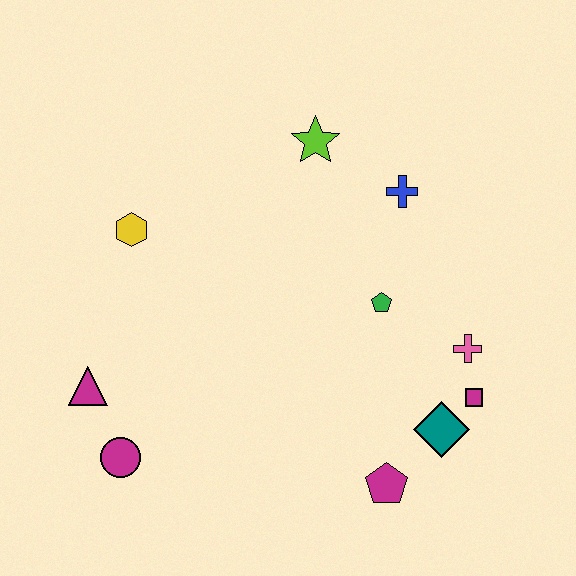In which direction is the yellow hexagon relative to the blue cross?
The yellow hexagon is to the left of the blue cross.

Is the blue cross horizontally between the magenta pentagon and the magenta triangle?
No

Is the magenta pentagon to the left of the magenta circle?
No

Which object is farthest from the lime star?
The magenta circle is farthest from the lime star.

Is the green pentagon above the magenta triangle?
Yes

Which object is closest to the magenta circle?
The magenta triangle is closest to the magenta circle.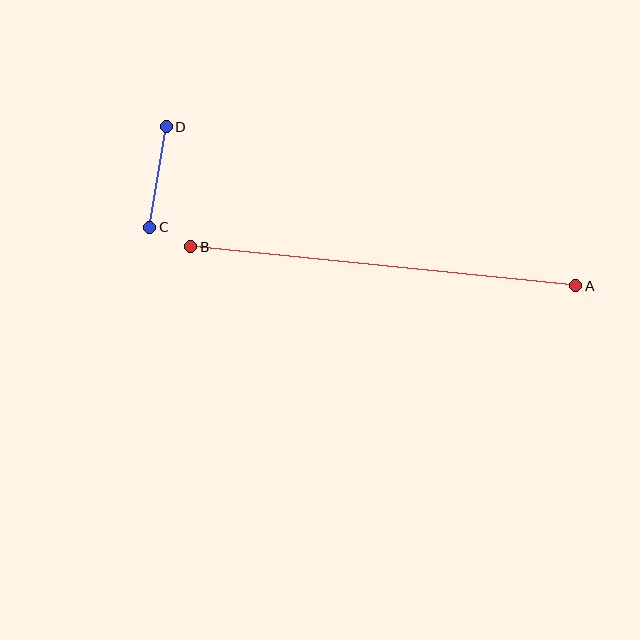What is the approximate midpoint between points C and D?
The midpoint is at approximately (158, 177) pixels.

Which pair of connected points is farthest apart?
Points A and B are farthest apart.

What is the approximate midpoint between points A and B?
The midpoint is at approximately (383, 266) pixels.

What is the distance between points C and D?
The distance is approximately 102 pixels.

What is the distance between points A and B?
The distance is approximately 387 pixels.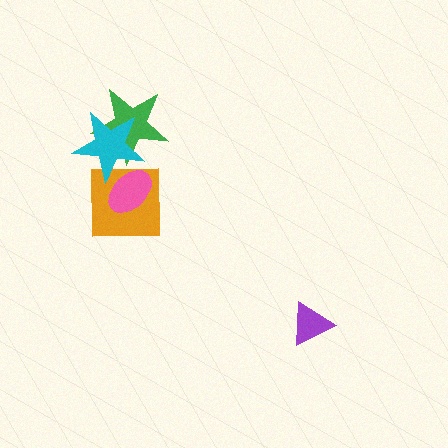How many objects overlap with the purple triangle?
0 objects overlap with the purple triangle.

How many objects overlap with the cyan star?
3 objects overlap with the cyan star.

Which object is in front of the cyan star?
The pink ellipse is in front of the cyan star.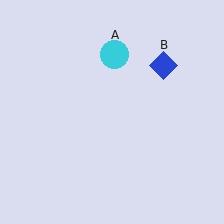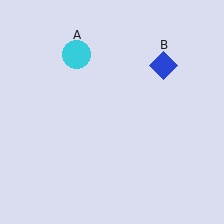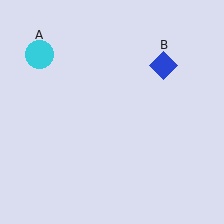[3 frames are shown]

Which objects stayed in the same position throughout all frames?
Blue diamond (object B) remained stationary.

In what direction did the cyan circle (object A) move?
The cyan circle (object A) moved left.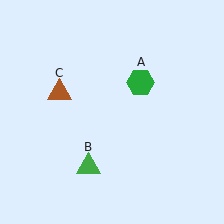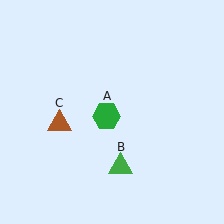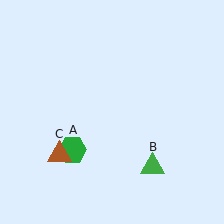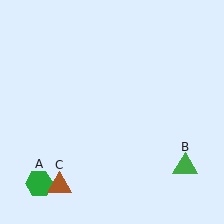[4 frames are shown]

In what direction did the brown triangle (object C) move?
The brown triangle (object C) moved down.